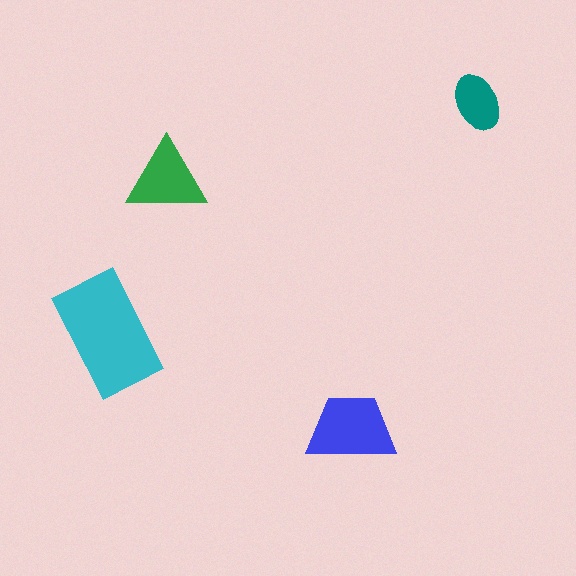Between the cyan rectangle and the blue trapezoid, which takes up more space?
The cyan rectangle.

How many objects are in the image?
There are 4 objects in the image.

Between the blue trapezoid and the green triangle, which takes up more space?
The blue trapezoid.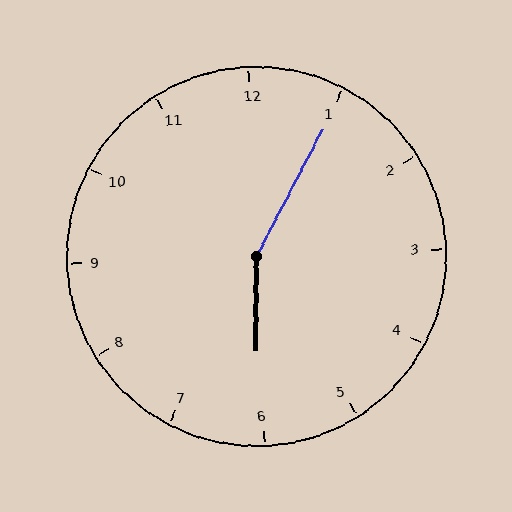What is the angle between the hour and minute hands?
Approximately 152 degrees.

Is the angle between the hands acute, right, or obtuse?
It is obtuse.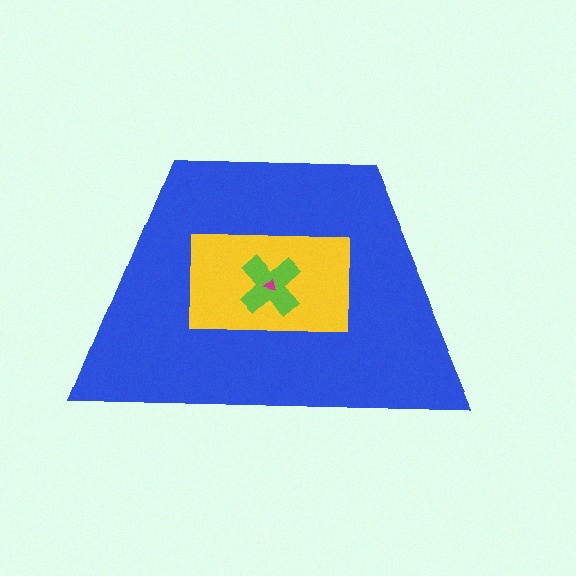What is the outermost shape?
The blue trapezoid.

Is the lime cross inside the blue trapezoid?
Yes.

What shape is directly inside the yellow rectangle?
The lime cross.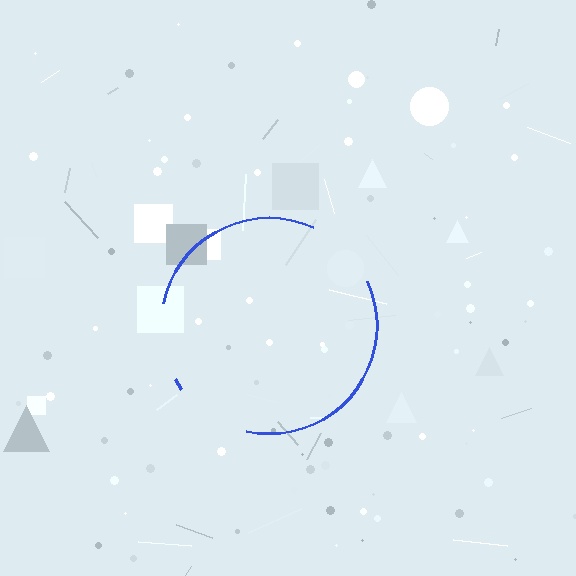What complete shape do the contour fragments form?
The contour fragments form a circle.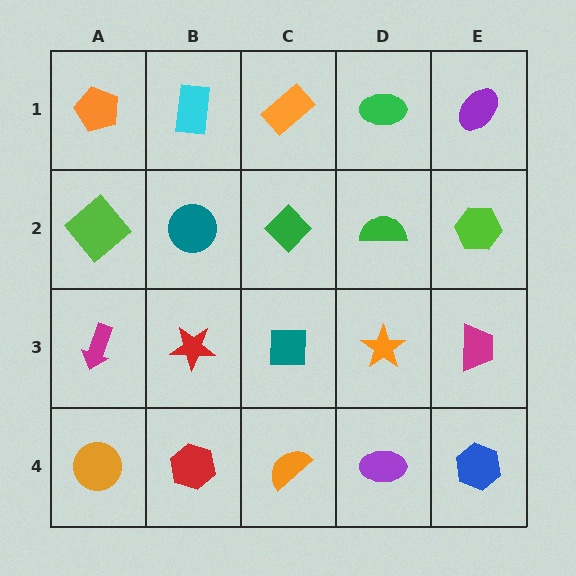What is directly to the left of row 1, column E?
A green ellipse.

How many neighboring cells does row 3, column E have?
3.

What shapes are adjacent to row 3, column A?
A lime diamond (row 2, column A), an orange circle (row 4, column A), a red star (row 3, column B).